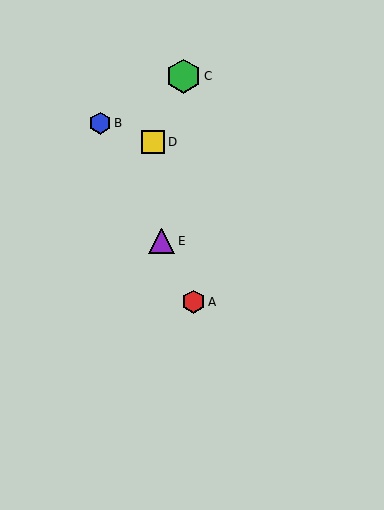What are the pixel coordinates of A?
Object A is at (194, 302).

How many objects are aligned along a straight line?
3 objects (A, B, E) are aligned along a straight line.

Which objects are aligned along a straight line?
Objects A, B, E are aligned along a straight line.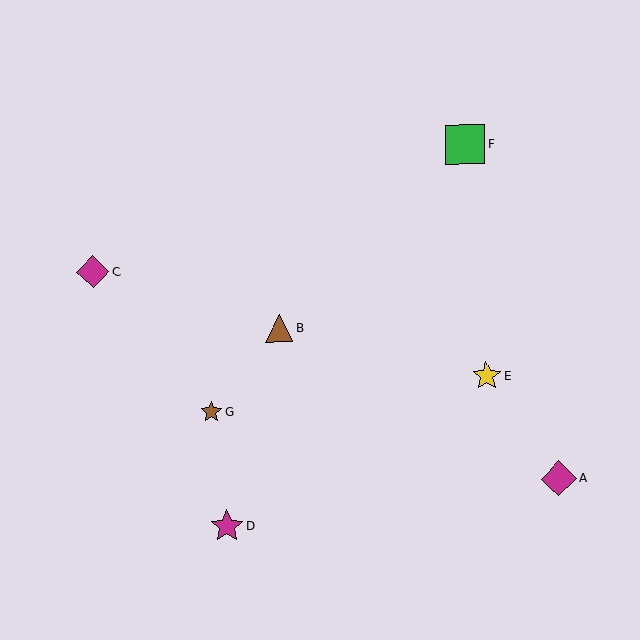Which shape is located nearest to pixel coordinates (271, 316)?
The brown triangle (labeled B) at (280, 328) is nearest to that location.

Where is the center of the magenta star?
The center of the magenta star is at (227, 526).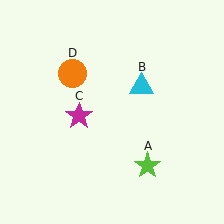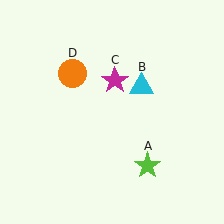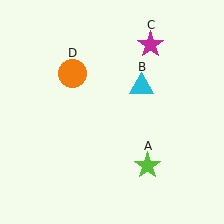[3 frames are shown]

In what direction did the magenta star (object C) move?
The magenta star (object C) moved up and to the right.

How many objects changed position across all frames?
1 object changed position: magenta star (object C).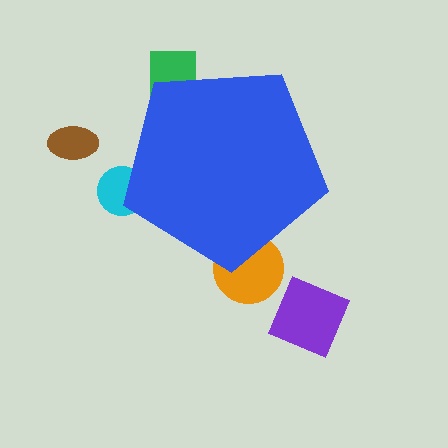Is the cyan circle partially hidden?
Yes, the cyan circle is partially hidden behind the blue pentagon.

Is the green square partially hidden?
Yes, the green square is partially hidden behind the blue pentagon.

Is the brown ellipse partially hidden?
No, the brown ellipse is fully visible.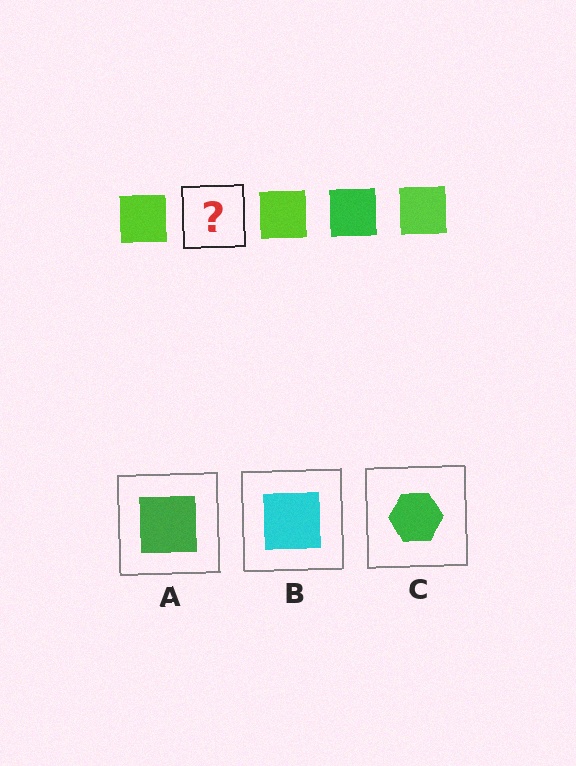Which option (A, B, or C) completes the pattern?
A.